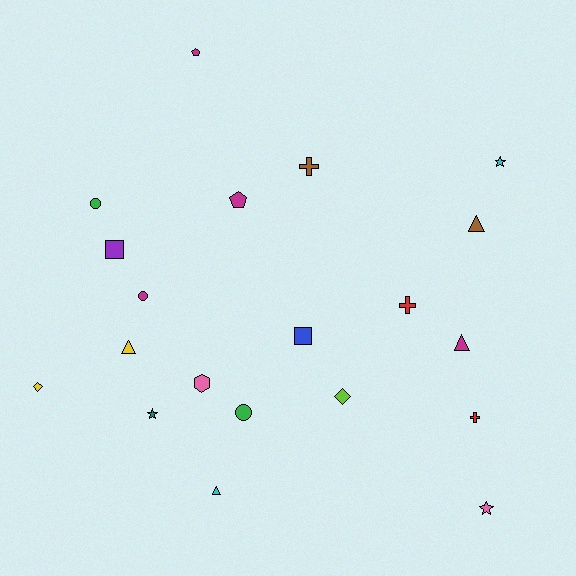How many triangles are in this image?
There are 4 triangles.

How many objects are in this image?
There are 20 objects.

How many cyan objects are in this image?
There are 2 cyan objects.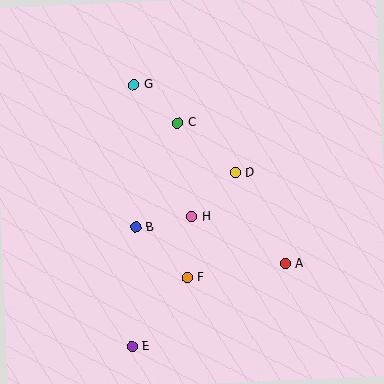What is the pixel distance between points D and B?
The distance between D and B is 114 pixels.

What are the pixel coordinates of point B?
Point B is at (136, 227).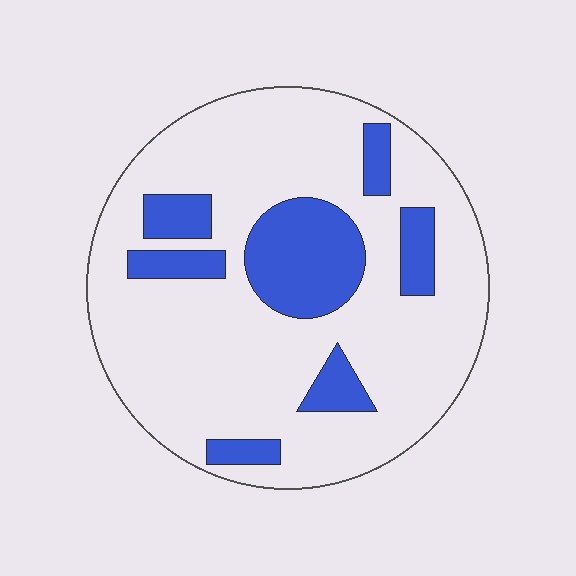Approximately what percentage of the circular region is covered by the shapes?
Approximately 20%.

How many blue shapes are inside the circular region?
7.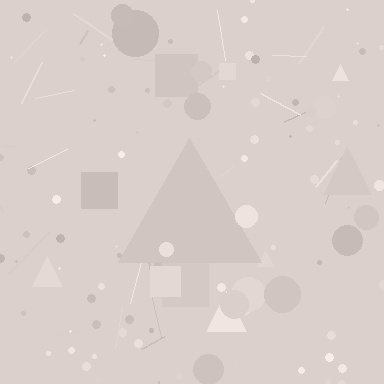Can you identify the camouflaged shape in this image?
The camouflaged shape is a triangle.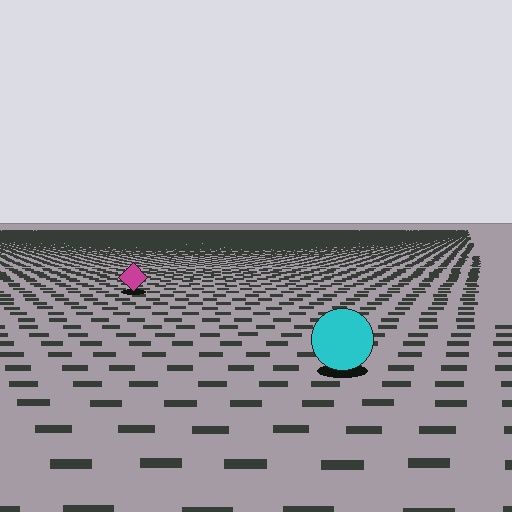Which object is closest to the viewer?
The cyan circle is closest. The texture marks near it are larger and more spread out.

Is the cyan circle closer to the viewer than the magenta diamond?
Yes. The cyan circle is closer — you can tell from the texture gradient: the ground texture is coarser near it.